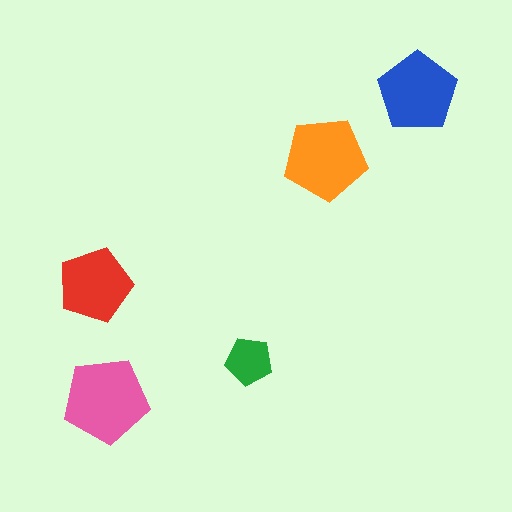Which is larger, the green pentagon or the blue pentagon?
The blue one.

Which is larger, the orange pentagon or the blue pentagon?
The orange one.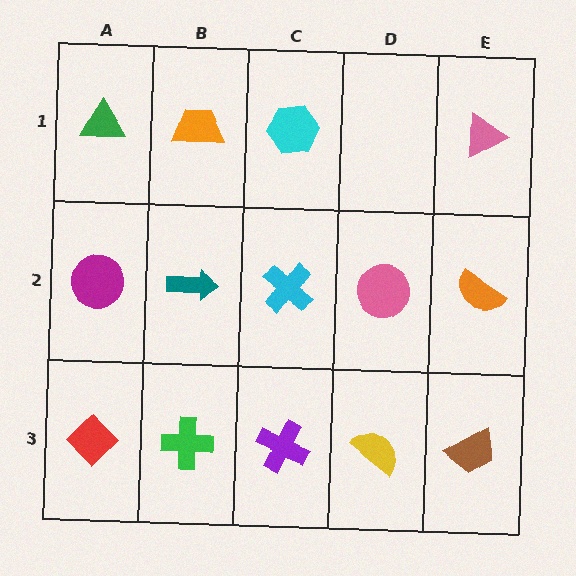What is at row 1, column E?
A pink triangle.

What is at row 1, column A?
A green triangle.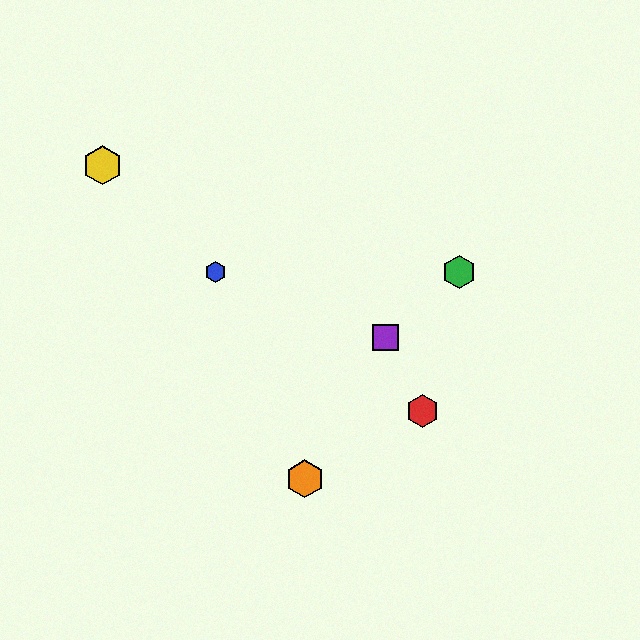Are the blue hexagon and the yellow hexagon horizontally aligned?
No, the blue hexagon is at y≈272 and the yellow hexagon is at y≈165.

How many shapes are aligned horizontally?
2 shapes (the blue hexagon, the green hexagon) are aligned horizontally.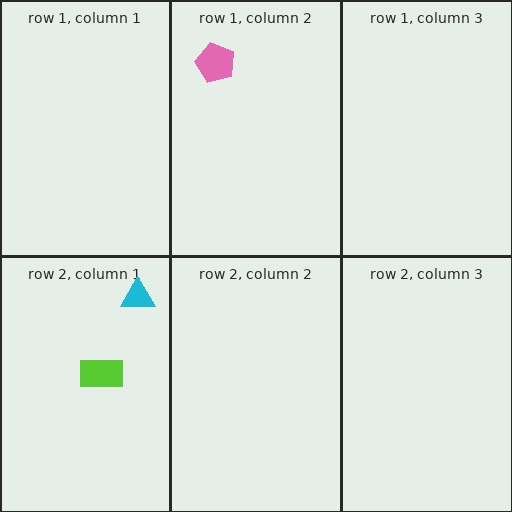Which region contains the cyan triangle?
The row 2, column 1 region.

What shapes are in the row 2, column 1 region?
The lime rectangle, the cyan triangle.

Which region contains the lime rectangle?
The row 2, column 1 region.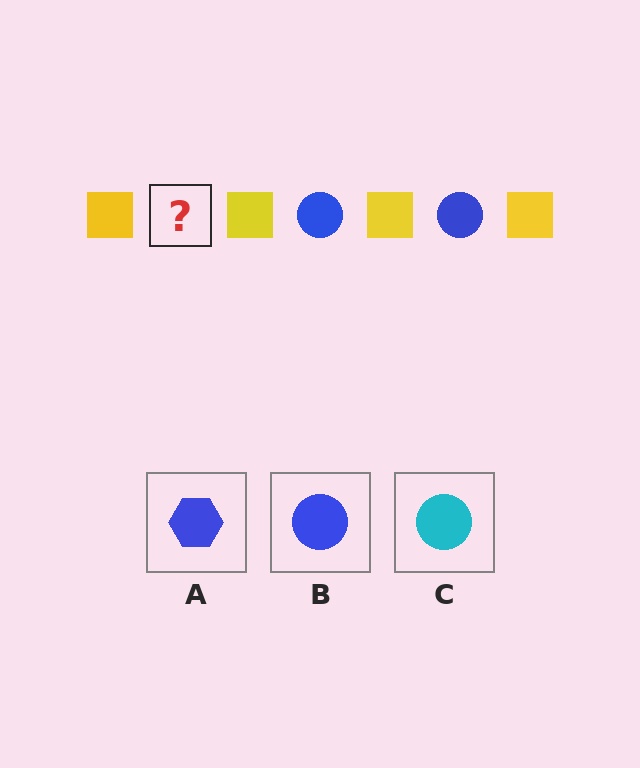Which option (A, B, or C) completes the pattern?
B.